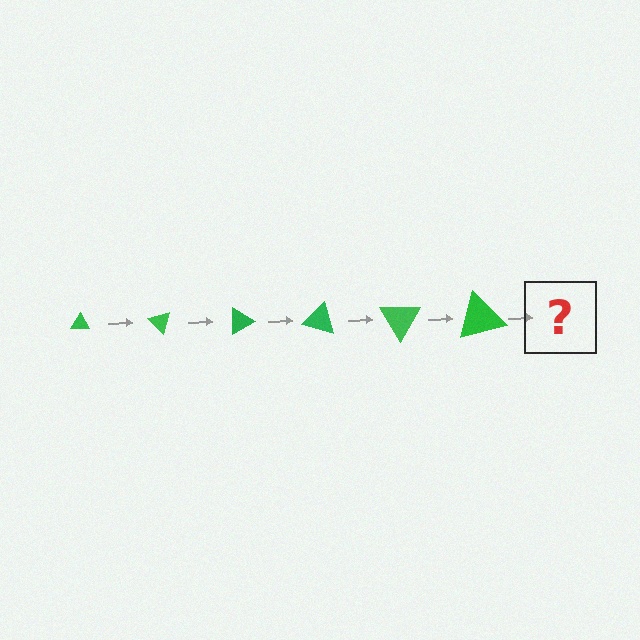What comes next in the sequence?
The next element should be a triangle, larger than the previous one and rotated 270 degrees from the start.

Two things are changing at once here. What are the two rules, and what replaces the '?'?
The two rules are that the triangle grows larger each step and it rotates 45 degrees each step. The '?' should be a triangle, larger than the previous one and rotated 270 degrees from the start.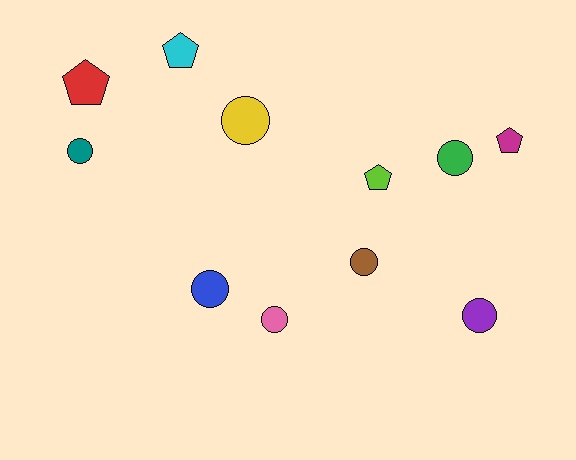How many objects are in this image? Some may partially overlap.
There are 11 objects.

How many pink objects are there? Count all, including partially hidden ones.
There is 1 pink object.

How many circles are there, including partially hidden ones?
There are 7 circles.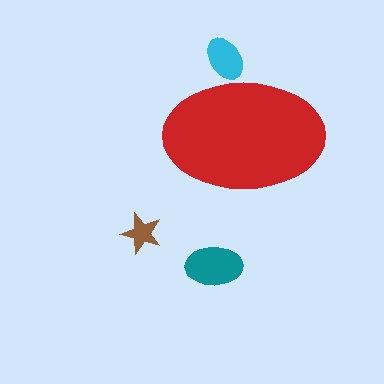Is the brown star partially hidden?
No, the brown star is fully visible.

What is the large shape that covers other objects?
A red ellipse.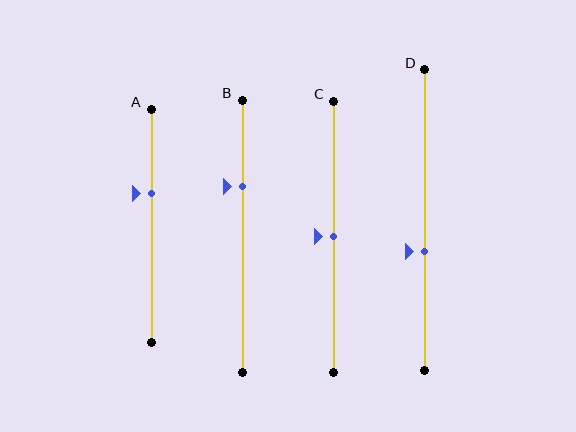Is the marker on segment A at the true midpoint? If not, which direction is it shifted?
No, the marker on segment A is shifted upward by about 14% of the segment length.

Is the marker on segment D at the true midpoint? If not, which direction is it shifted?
No, the marker on segment D is shifted downward by about 10% of the segment length.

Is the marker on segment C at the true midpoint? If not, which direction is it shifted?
Yes, the marker on segment C is at the true midpoint.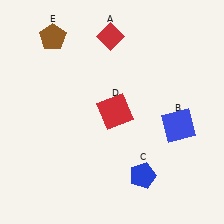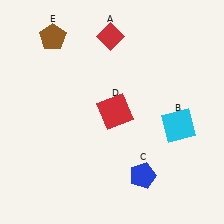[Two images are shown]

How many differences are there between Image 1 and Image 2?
There is 1 difference between the two images.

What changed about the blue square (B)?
In Image 1, B is blue. In Image 2, it changed to cyan.